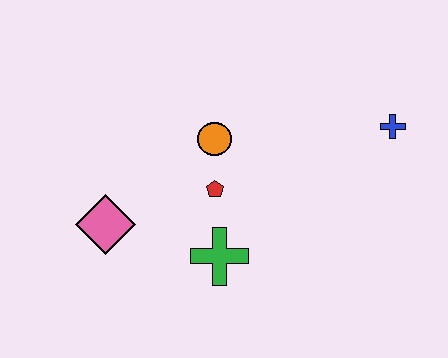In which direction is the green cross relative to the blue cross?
The green cross is to the left of the blue cross.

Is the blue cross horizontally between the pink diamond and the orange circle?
No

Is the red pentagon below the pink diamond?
No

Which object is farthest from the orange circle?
The blue cross is farthest from the orange circle.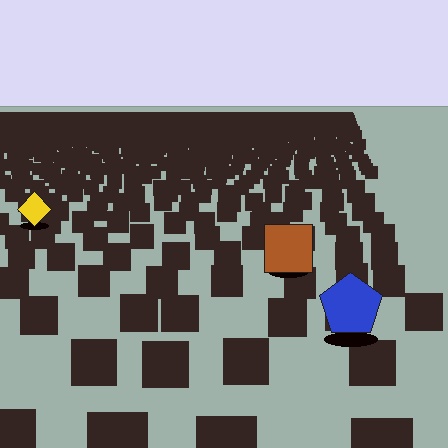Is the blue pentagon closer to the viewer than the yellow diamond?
Yes. The blue pentagon is closer — you can tell from the texture gradient: the ground texture is coarser near it.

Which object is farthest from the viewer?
The yellow diamond is farthest from the viewer. It appears smaller and the ground texture around it is denser.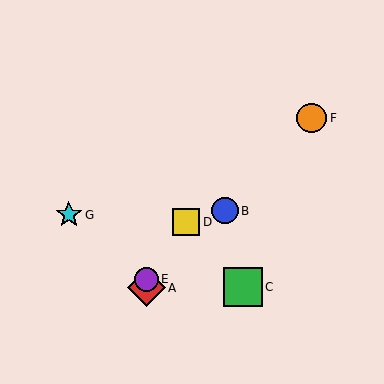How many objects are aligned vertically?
2 objects (A, E) are aligned vertically.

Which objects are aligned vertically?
Objects A, E are aligned vertically.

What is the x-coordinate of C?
Object C is at x≈243.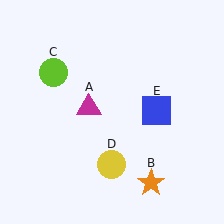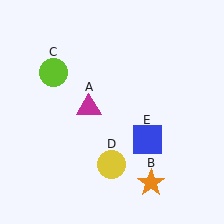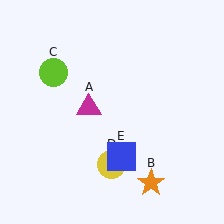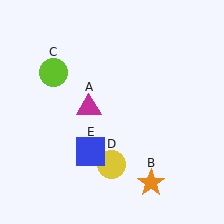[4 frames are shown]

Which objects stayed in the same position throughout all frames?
Magenta triangle (object A) and orange star (object B) and lime circle (object C) and yellow circle (object D) remained stationary.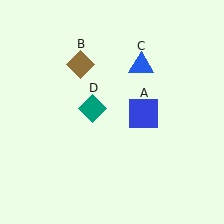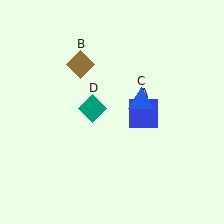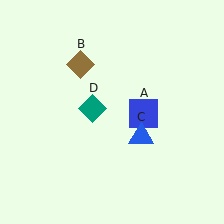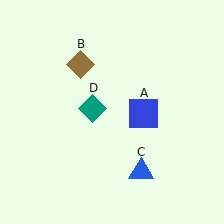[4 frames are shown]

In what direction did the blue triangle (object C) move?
The blue triangle (object C) moved down.